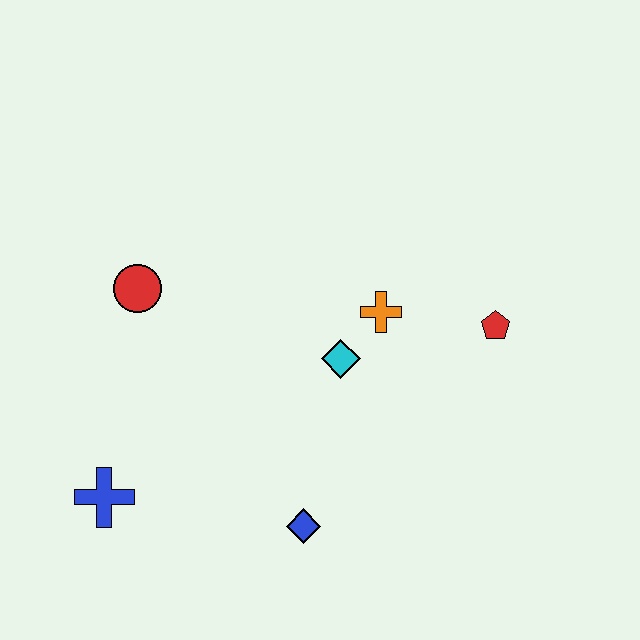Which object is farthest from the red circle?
The red pentagon is farthest from the red circle.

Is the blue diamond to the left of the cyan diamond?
Yes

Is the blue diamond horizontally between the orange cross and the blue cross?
Yes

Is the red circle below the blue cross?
No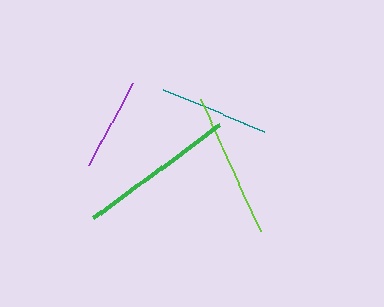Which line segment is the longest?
The green line is the longest at approximately 156 pixels.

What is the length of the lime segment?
The lime segment is approximately 145 pixels long.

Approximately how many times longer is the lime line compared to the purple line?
The lime line is approximately 1.5 times the length of the purple line.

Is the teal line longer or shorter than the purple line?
The teal line is longer than the purple line.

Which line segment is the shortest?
The purple line is the shortest at approximately 93 pixels.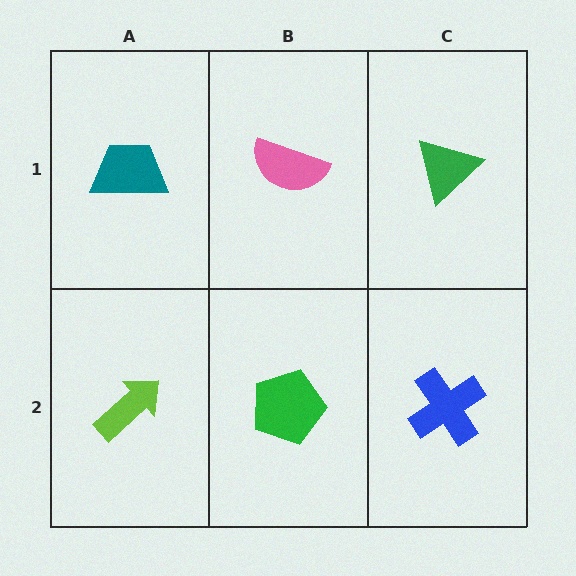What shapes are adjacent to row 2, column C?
A green triangle (row 1, column C), a green pentagon (row 2, column B).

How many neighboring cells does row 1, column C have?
2.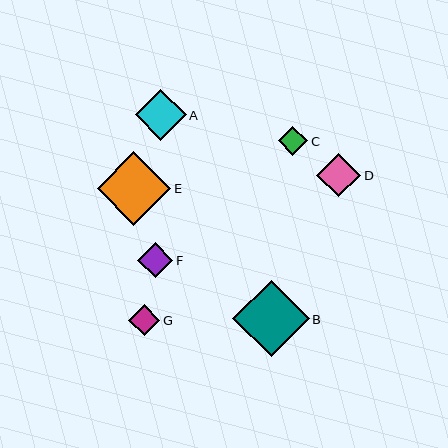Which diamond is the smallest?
Diamond C is the smallest with a size of approximately 30 pixels.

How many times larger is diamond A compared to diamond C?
Diamond A is approximately 1.7 times the size of diamond C.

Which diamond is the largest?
Diamond B is the largest with a size of approximately 76 pixels.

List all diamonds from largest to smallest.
From largest to smallest: B, E, A, D, F, G, C.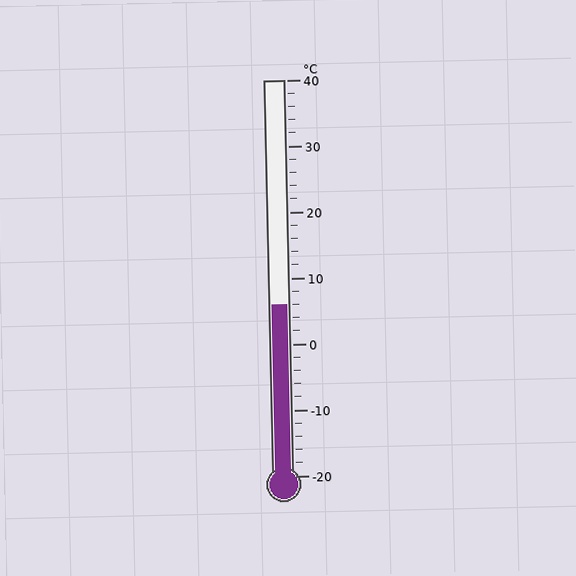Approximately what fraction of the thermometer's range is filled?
The thermometer is filled to approximately 45% of its range.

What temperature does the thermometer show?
The thermometer shows approximately 6°C.